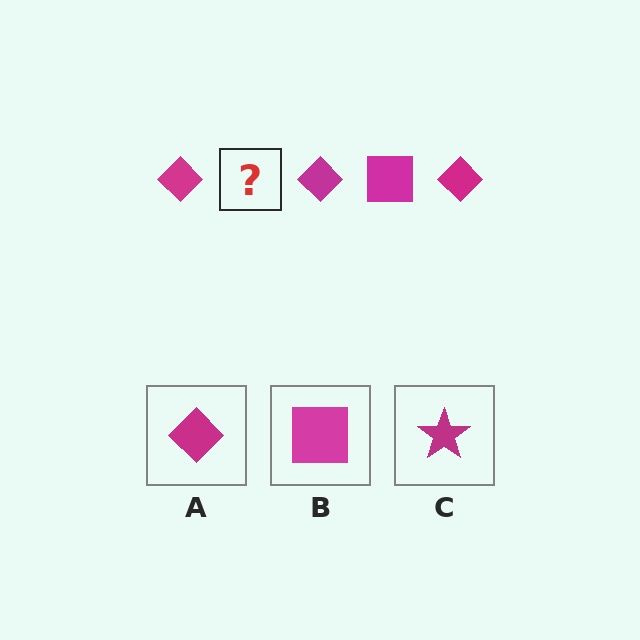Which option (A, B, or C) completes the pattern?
B.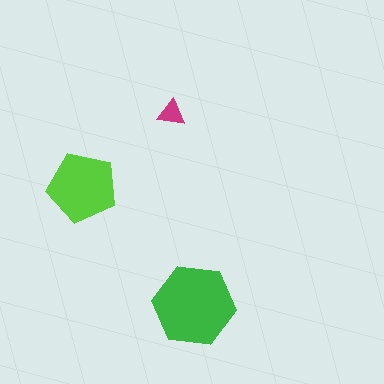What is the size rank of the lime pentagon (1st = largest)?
2nd.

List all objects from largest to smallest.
The green hexagon, the lime pentagon, the magenta triangle.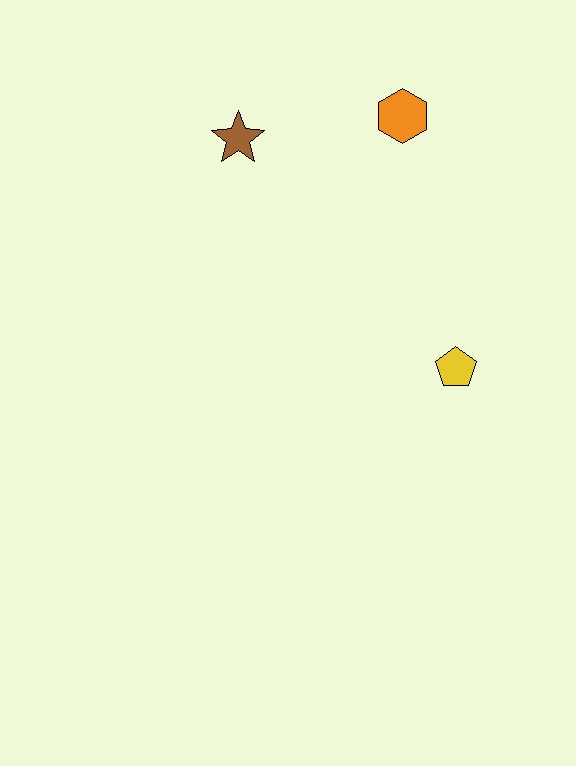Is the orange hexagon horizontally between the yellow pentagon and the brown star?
Yes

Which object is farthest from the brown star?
The yellow pentagon is farthest from the brown star.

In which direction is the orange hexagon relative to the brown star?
The orange hexagon is to the right of the brown star.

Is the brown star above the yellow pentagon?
Yes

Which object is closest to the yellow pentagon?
The orange hexagon is closest to the yellow pentagon.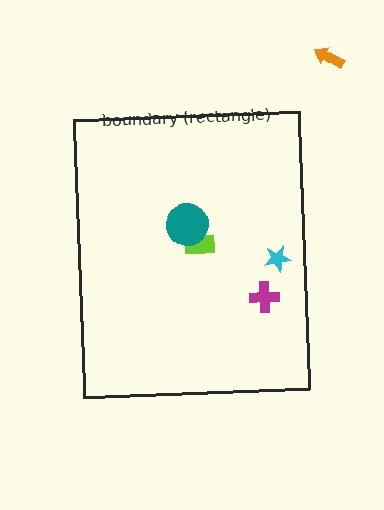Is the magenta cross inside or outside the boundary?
Inside.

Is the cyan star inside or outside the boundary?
Inside.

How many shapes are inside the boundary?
4 inside, 1 outside.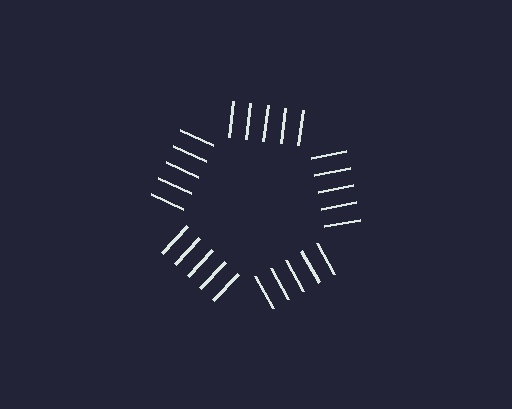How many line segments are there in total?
25 — 5 along each of the 5 edges.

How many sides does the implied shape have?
5 sides — the line-ends trace a pentagon.